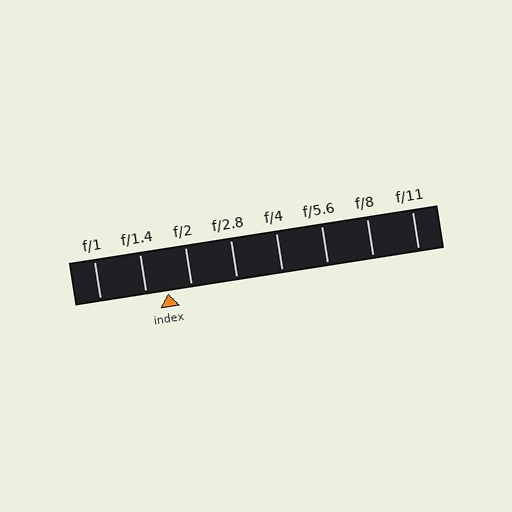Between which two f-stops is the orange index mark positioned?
The index mark is between f/1.4 and f/2.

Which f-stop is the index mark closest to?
The index mark is closest to f/1.4.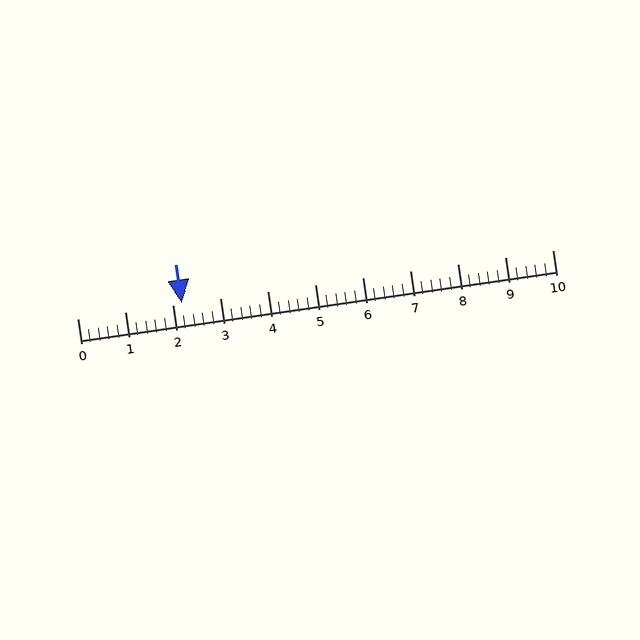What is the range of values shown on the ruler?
The ruler shows values from 0 to 10.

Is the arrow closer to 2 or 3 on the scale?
The arrow is closer to 2.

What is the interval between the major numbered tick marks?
The major tick marks are spaced 1 units apart.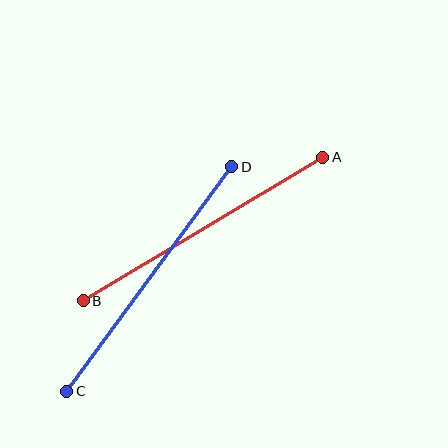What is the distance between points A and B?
The distance is approximately 279 pixels.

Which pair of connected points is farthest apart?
Points A and B are farthest apart.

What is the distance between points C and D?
The distance is approximately 278 pixels.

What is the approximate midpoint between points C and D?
The midpoint is at approximately (149, 279) pixels.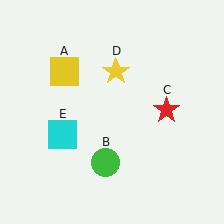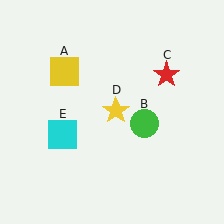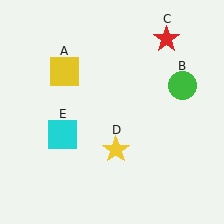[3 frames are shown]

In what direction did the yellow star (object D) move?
The yellow star (object D) moved down.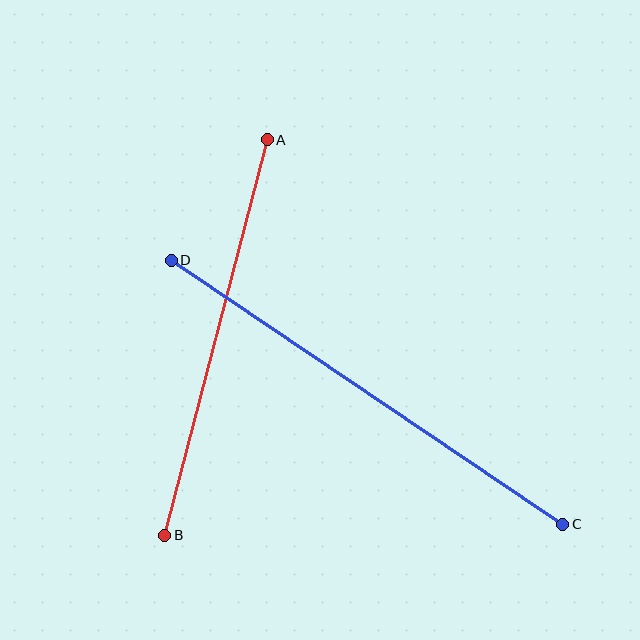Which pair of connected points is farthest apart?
Points C and D are farthest apart.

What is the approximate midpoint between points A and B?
The midpoint is at approximately (216, 338) pixels.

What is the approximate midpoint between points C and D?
The midpoint is at approximately (367, 392) pixels.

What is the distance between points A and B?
The distance is approximately 409 pixels.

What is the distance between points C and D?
The distance is approximately 472 pixels.